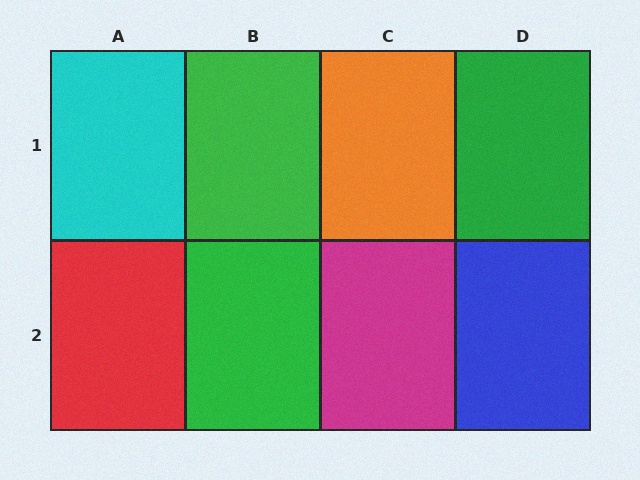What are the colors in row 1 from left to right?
Cyan, green, orange, green.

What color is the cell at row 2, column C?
Magenta.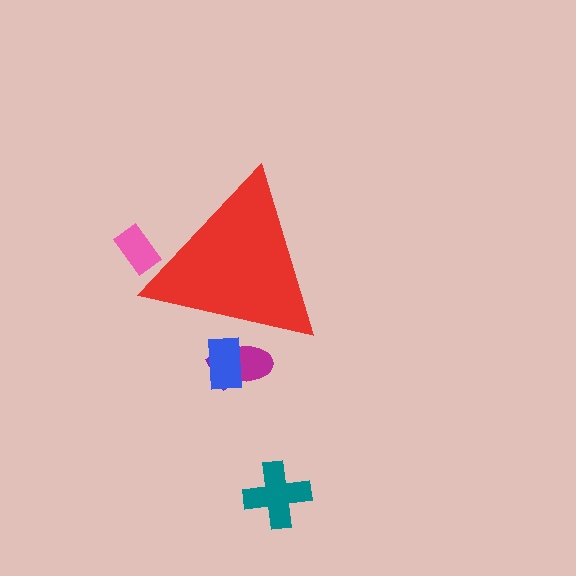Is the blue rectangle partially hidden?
Yes, the blue rectangle is partially hidden behind the red triangle.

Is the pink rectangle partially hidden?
Yes, the pink rectangle is partially hidden behind the red triangle.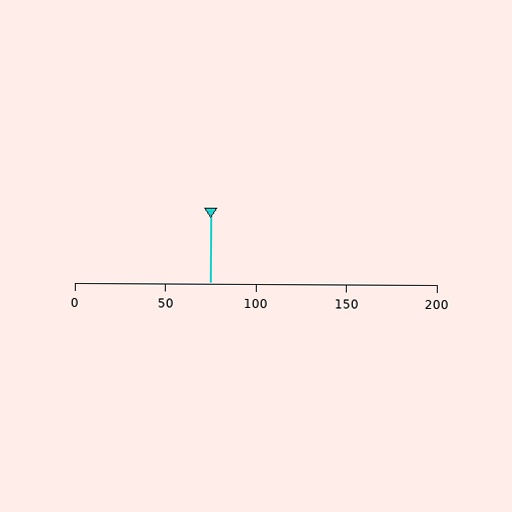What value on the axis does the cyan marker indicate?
The marker indicates approximately 75.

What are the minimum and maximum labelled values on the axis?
The axis runs from 0 to 200.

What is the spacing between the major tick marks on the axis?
The major ticks are spaced 50 apart.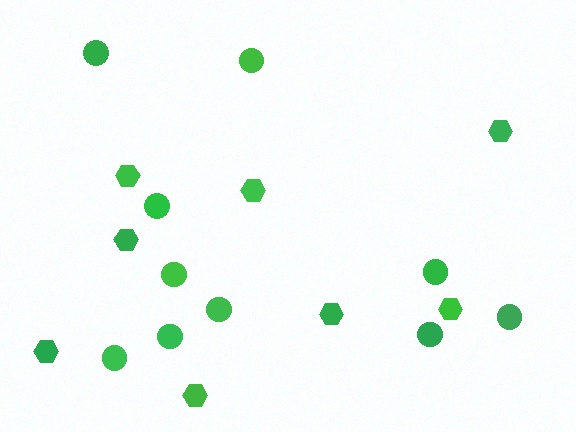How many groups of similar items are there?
There are 2 groups: one group of circles (10) and one group of hexagons (8).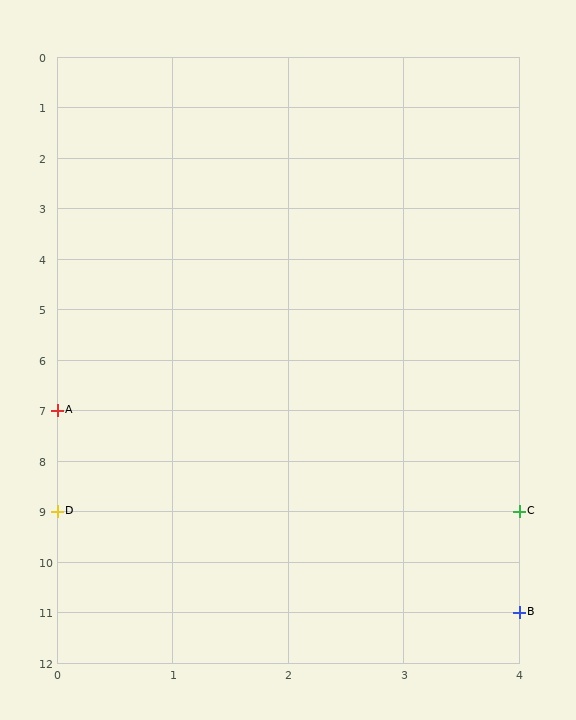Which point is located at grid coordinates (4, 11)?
Point B is at (4, 11).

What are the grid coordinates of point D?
Point D is at grid coordinates (0, 9).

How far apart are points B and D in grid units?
Points B and D are 4 columns and 2 rows apart (about 4.5 grid units diagonally).